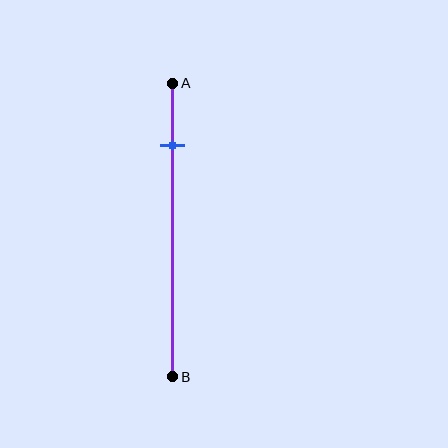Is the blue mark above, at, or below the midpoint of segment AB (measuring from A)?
The blue mark is above the midpoint of segment AB.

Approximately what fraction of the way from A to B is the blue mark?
The blue mark is approximately 20% of the way from A to B.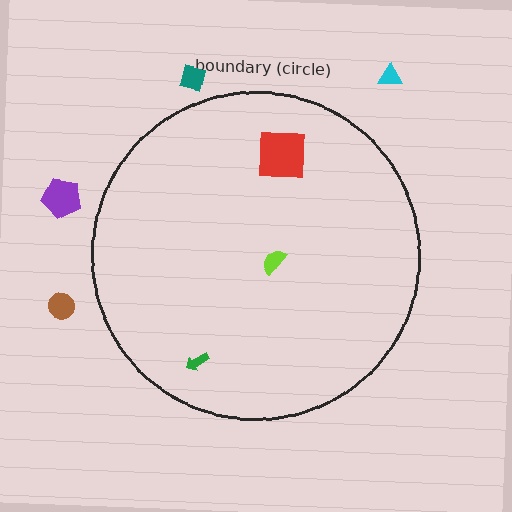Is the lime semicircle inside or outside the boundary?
Inside.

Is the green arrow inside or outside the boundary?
Inside.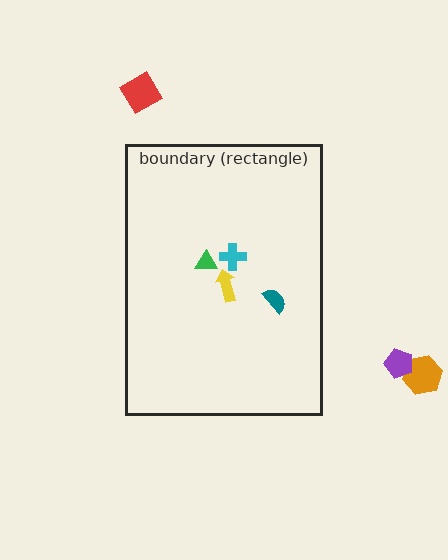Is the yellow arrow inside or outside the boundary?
Inside.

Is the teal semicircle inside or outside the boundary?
Inside.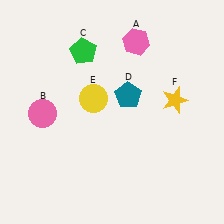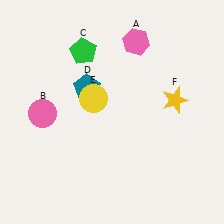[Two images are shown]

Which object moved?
The teal pentagon (D) moved left.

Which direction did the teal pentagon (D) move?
The teal pentagon (D) moved left.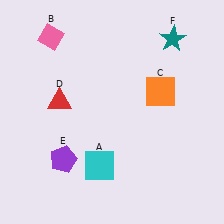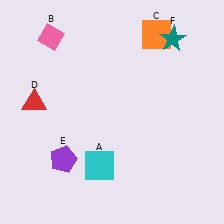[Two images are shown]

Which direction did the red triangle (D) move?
The red triangle (D) moved left.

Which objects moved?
The objects that moved are: the orange square (C), the red triangle (D).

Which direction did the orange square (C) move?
The orange square (C) moved up.